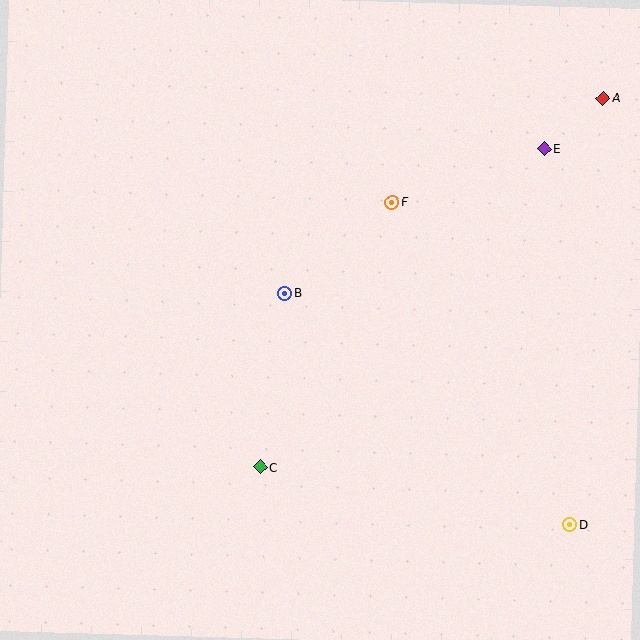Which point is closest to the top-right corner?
Point A is closest to the top-right corner.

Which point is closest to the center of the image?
Point B at (285, 293) is closest to the center.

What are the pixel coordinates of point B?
Point B is at (285, 293).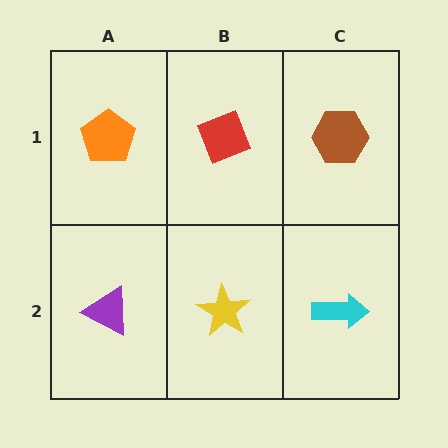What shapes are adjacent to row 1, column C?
A cyan arrow (row 2, column C), a red diamond (row 1, column B).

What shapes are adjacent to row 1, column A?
A purple triangle (row 2, column A), a red diamond (row 1, column B).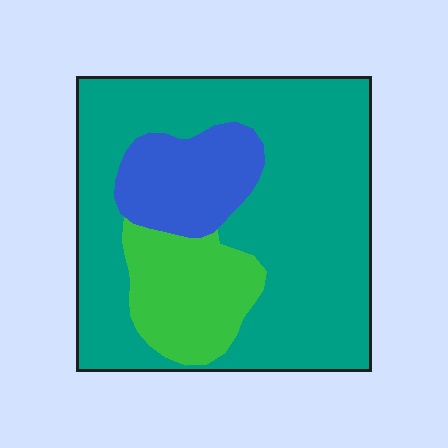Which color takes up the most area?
Teal, at roughly 70%.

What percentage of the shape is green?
Green covers around 15% of the shape.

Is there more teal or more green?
Teal.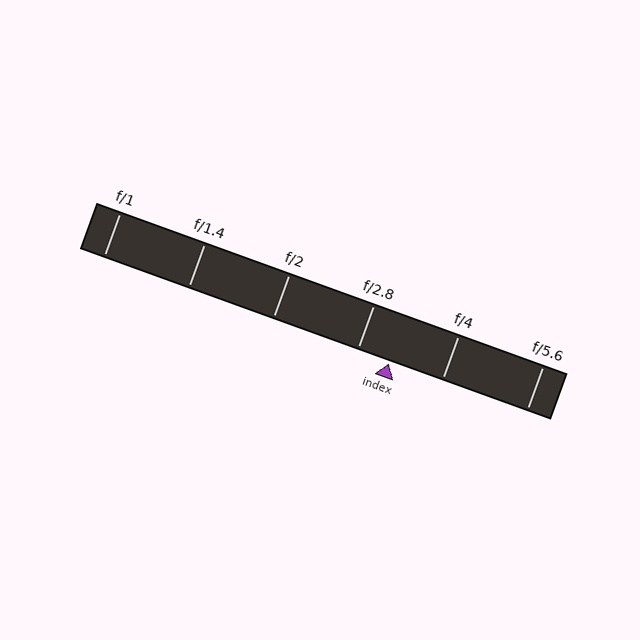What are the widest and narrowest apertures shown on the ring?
The widest aperture shown is f/1 and the narrowest is f/5.6.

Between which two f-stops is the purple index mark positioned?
The index mark is between f/2.8 and f/4.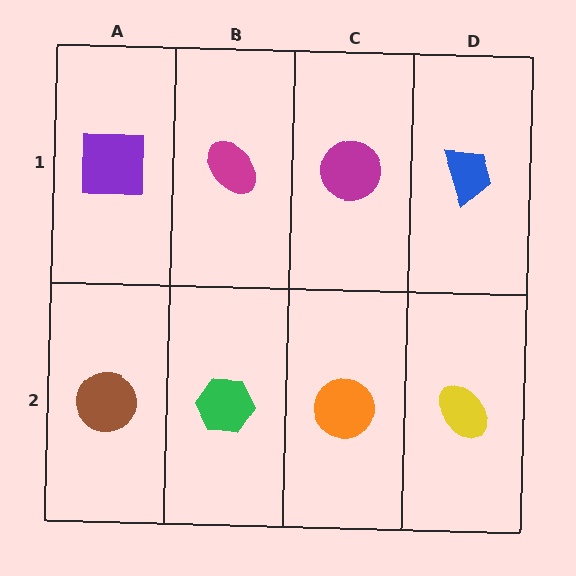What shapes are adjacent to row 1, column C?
An orange circle (row 2, column C), a magenta ellipse (row 1, column B), a blue trapezoid (row 1, column D).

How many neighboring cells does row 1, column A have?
2.